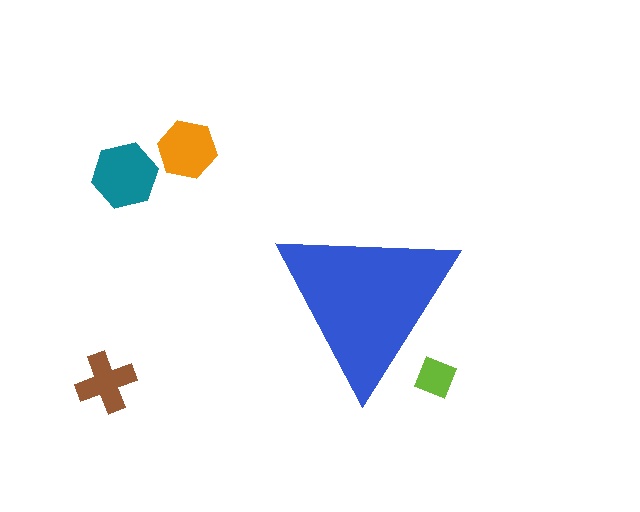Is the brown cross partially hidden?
No, the brown cross is fully visible.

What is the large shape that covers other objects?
A blue triangle.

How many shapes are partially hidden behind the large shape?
1 shape is partially hidden.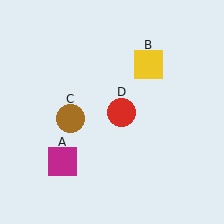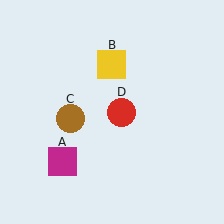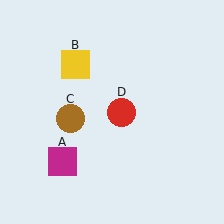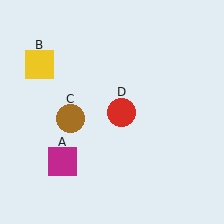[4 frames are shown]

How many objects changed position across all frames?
1 object changed position: yellow square (object B).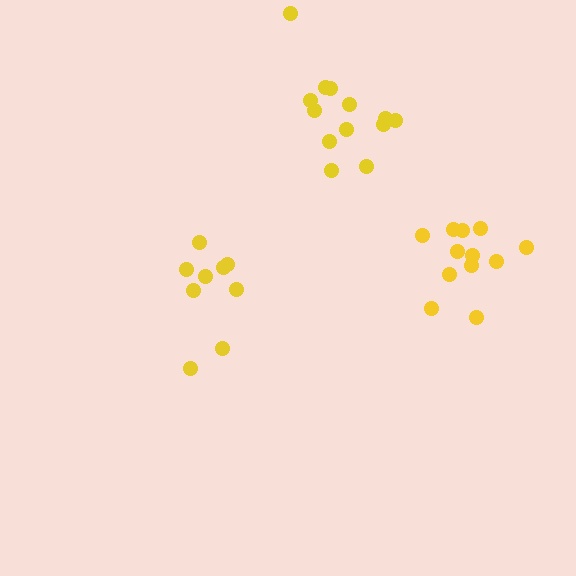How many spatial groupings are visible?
There are 3 spatial groupings.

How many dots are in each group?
Group 1: 13 dots, Group 2: 12 dots, Group 3: 9 dots (34 total).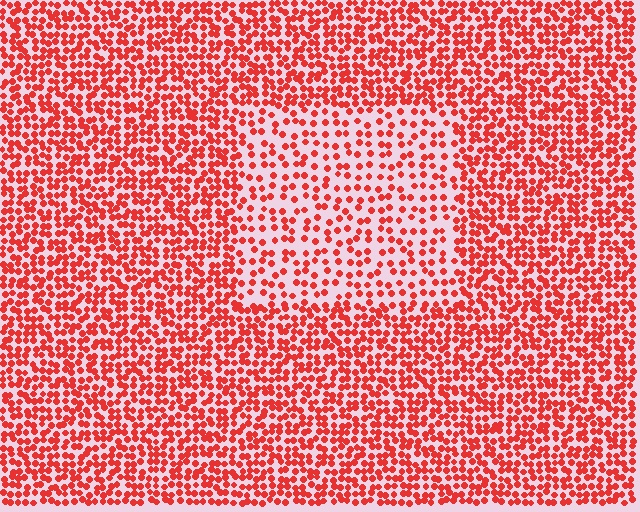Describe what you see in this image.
The image contains small red elements arranged at two different densities. A rectangle-shaped region is visible where the elements are less densely packed than the surrounding area.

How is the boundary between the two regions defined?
The boundary is defined by a change in element density (approximately 2.0x ratio). All elements are the same color, size, and shape.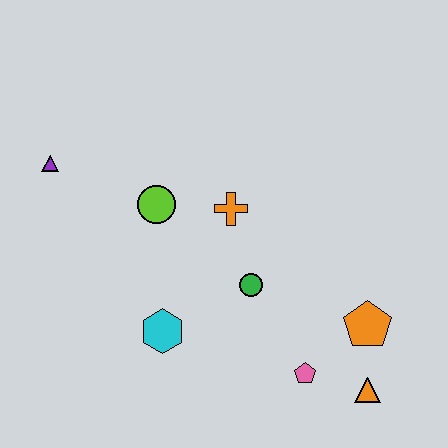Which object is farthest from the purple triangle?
The orange triangle is farthest from the purple triangle.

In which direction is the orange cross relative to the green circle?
The orange cross is above the green circle.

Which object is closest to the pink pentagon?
The orange triangle is closest to the pink pentagon.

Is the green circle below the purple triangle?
Yes